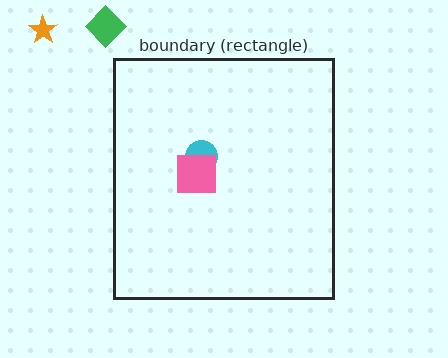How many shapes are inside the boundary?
2 inside, 2 outside.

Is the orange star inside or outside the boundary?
Outside.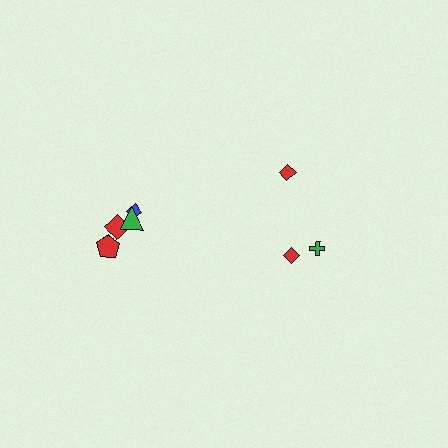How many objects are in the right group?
There are 3 objects.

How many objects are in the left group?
There are 5 objects.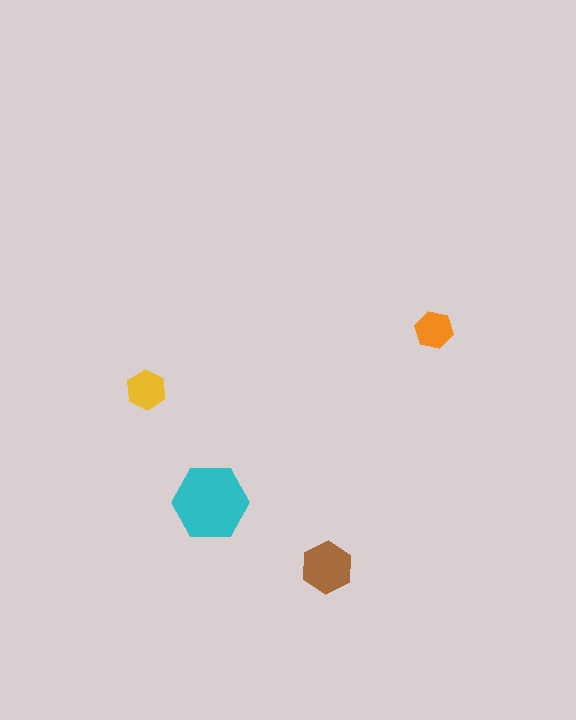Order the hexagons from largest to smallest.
the cyan one, the brown one, the yellow one, the orange one.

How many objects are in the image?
There are 4 objects in the image.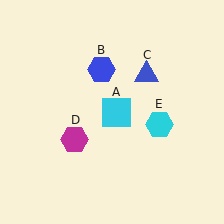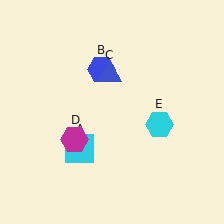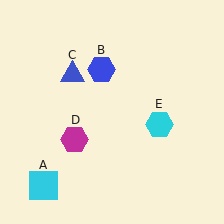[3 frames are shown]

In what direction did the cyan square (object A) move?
The cyan square (object A) moved down and to the left.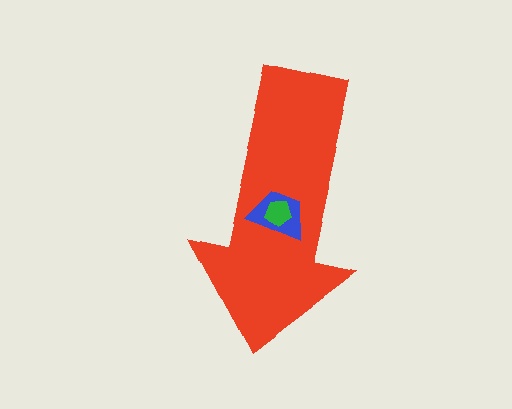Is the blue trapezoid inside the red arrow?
Yes.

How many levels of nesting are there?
3.